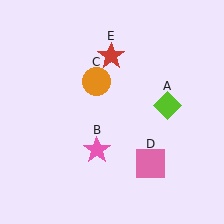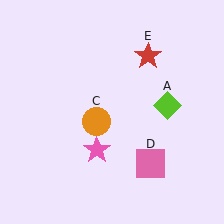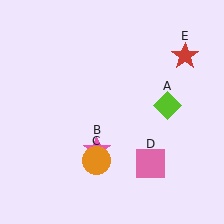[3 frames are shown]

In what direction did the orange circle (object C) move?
The orange circle (object C) moved down.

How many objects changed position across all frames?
2 objects changed position: orange circle (object C), red star (object E).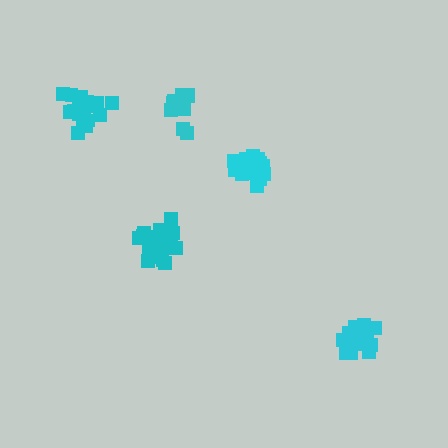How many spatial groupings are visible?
There are 5 spatial groupings.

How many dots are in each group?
Group 1: 20 dots, Group 2: 16 dots, Group 3: 19 dots, Group 4: 20 dots, Group 5: 18 dots (93 total).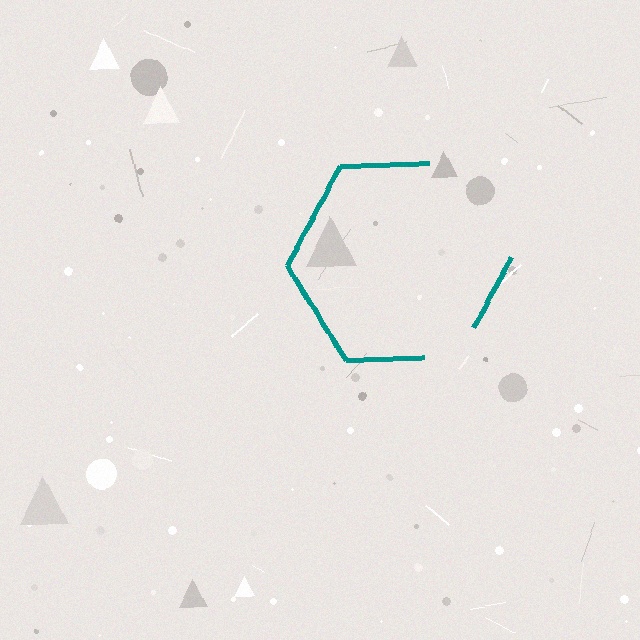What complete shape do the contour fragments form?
The contour fragments form a hexagon.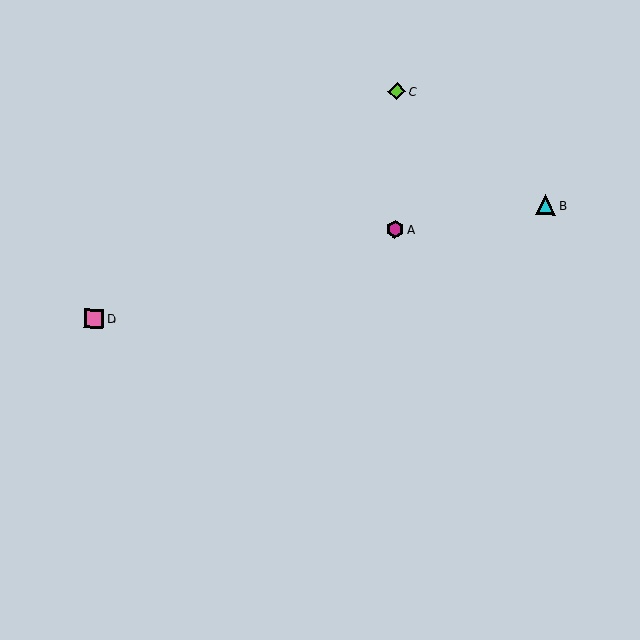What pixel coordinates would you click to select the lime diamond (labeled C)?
Click at (397, 91) to select the lime diamond C.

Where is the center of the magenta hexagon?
The center of the magenta hexagon is at (395, 229).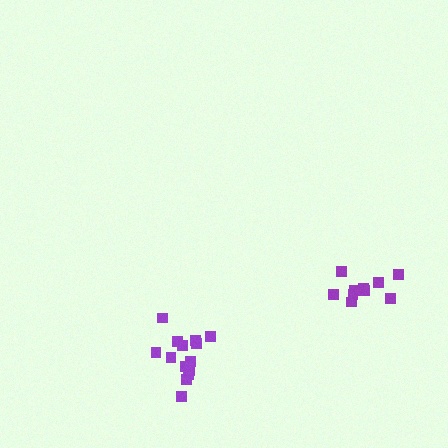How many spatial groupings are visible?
There are 2 spatial groupings.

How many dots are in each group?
Group 1: 10 dots, Group 2: 14 dots (24 total).